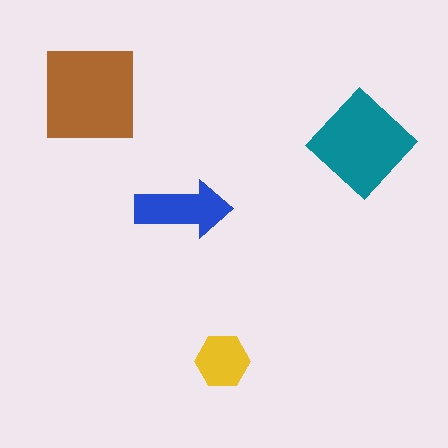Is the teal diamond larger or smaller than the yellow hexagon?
Larger.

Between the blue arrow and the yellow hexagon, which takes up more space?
The blue arrow.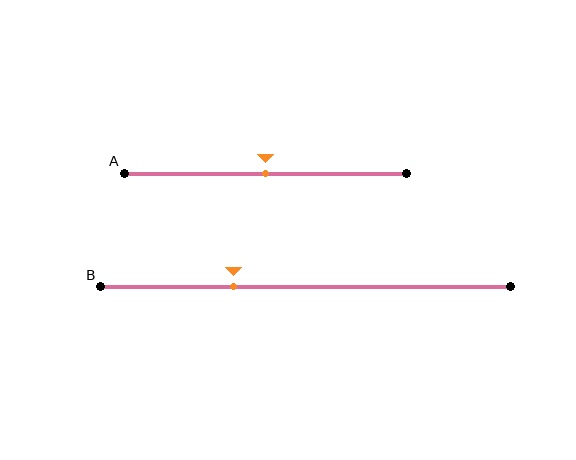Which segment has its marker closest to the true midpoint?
Segment A has its marker closest to the true midpoint.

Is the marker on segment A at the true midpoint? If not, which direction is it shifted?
Yes, the marker on segment A is at the true midpoint.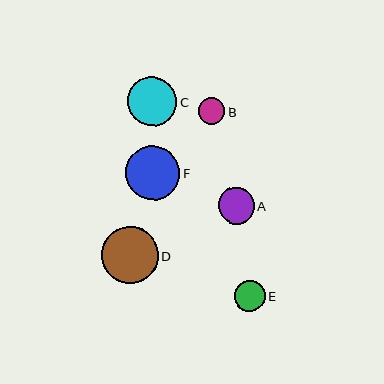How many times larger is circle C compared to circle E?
Circle C is approximately 1.6 times the size of circle E.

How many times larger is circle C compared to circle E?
Circle C is approximately 1.6 times the size of circle E.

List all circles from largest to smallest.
From largest to smallest: D, F, C, A, E, B.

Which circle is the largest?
Circle D is the largest with a size of approximately 57 pixels.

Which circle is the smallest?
Circle B is the smallest with a size of approximately 26 pixels.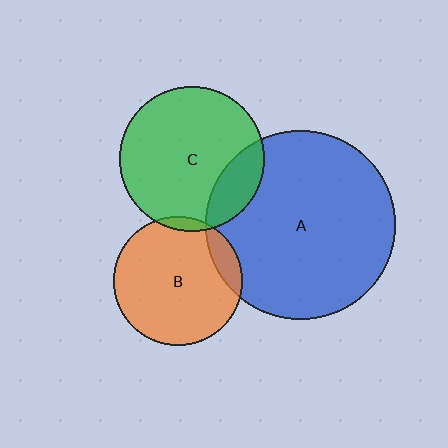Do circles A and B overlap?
Yes.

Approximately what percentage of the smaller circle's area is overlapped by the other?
Approximately 10%.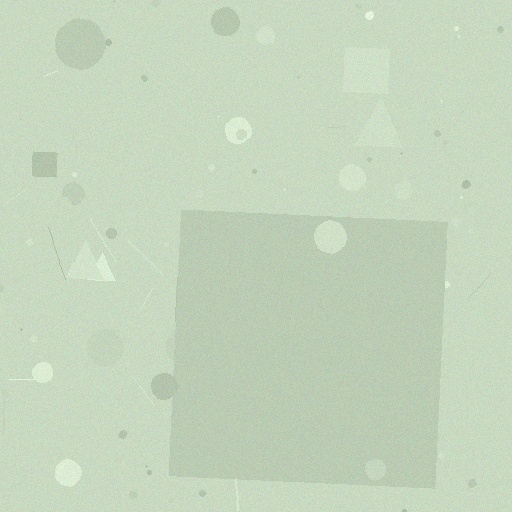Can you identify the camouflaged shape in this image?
The camouflaged shape is a square.